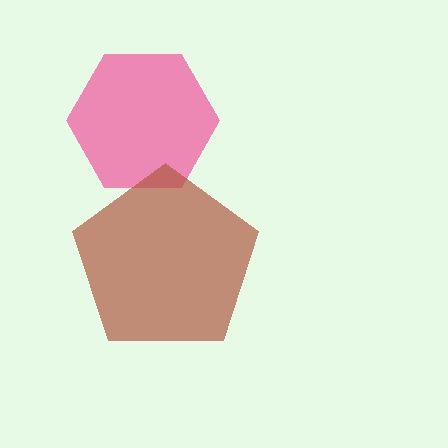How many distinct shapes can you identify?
There are 2 distinct shapes: a pink hexagon, a brown pentagon.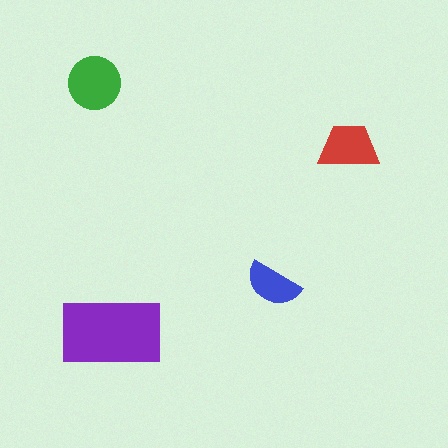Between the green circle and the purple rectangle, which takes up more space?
The purple rectangle.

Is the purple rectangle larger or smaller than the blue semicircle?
Larger.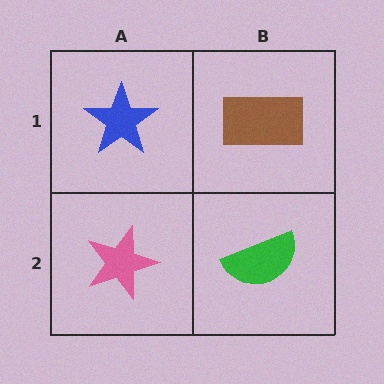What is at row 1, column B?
A brown rectangle.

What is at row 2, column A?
A pink star.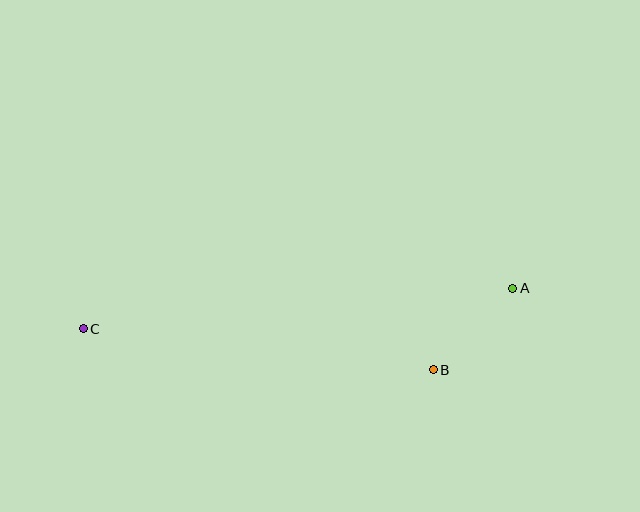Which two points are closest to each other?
Points A and B are closest to each other.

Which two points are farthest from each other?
Points A and C are farthest from each other.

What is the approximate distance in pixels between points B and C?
The distance between B and C is approximately 352 pixels.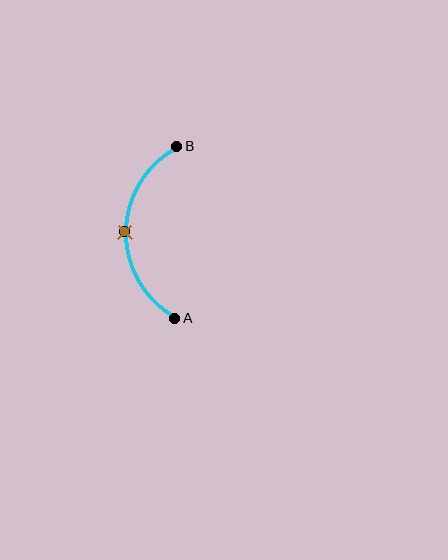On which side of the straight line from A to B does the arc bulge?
The arc bulges to the left of the straight line connecting A and B.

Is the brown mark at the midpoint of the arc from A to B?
Yes. The brown mark lies on the arc at equal arc-length from both A and B — it is the arc midpoint.